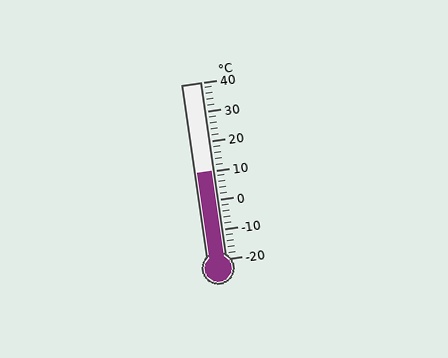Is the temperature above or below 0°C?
The temperature is above 0°C.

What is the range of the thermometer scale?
The thermometer scale ranges from -20°C to 40°C.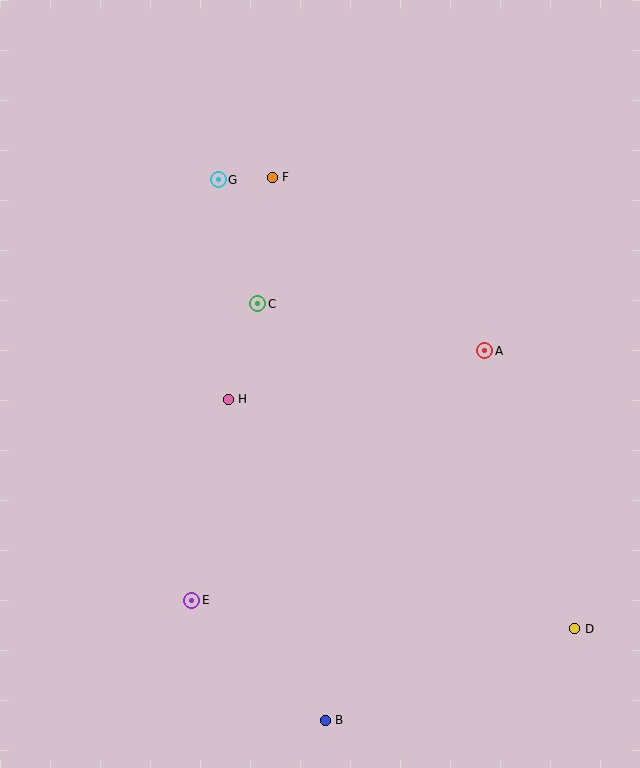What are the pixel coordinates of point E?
Point E is at (192, 600).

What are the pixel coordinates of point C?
Point C is at (258, 304).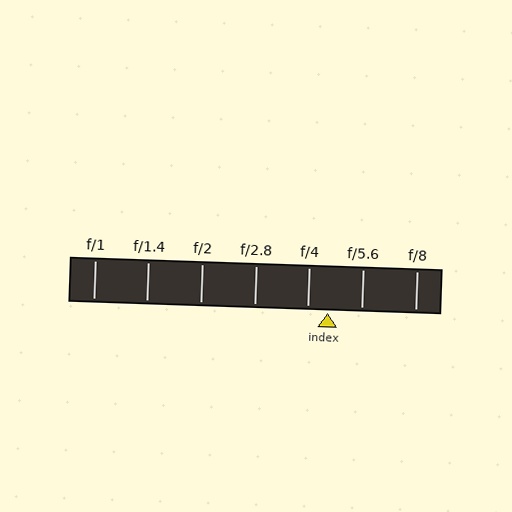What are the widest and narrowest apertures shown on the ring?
The widest aperture shown is f/1 and the narrowest is f/8.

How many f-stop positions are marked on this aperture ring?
There are 7 f-stop positions marked.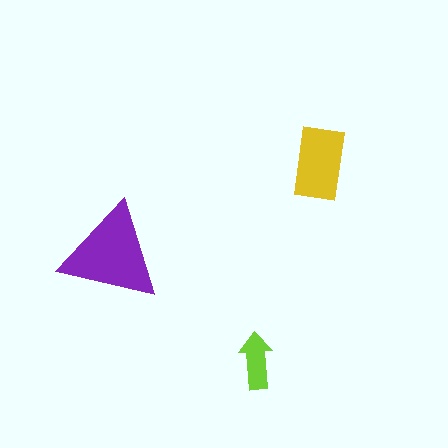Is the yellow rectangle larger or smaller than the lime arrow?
Larger.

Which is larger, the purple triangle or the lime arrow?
The purple triangle.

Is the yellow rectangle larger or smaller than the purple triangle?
Smaller.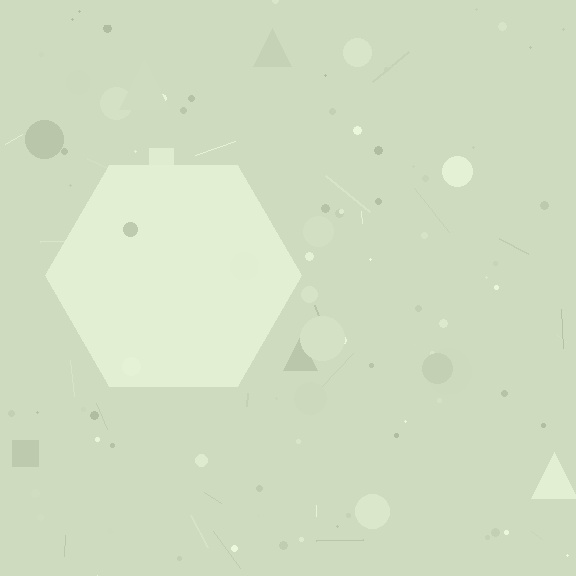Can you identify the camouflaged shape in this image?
The camouflaged shape is a hexagon.